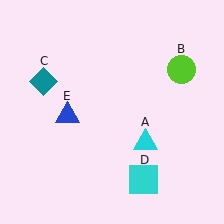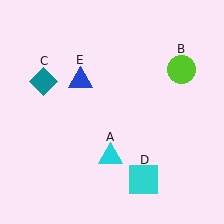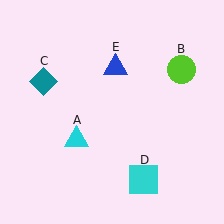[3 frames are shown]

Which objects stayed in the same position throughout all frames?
Lime circle (object B) and teal diamond (object C) and cyan square (object D) remained stationary.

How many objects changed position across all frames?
2 objects changed position: cyan triangle (object A), blue triangle (object E).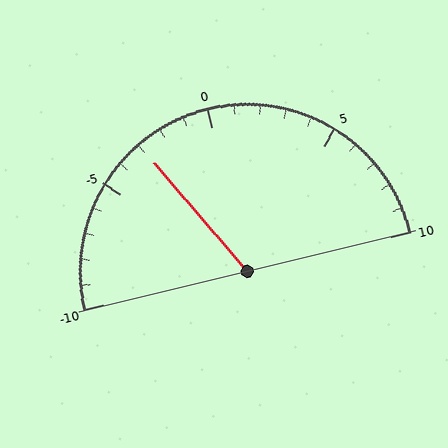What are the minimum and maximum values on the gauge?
The gauge ranges from -10 to 10.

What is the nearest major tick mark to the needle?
The nearest major tick mark is -5.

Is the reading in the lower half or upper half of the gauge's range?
The reading is in the lower half of the range (-10 to 10).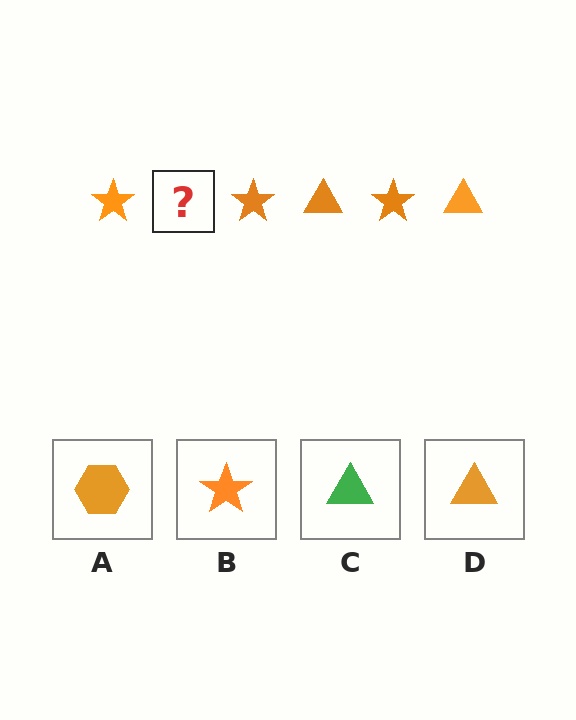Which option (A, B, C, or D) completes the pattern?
D.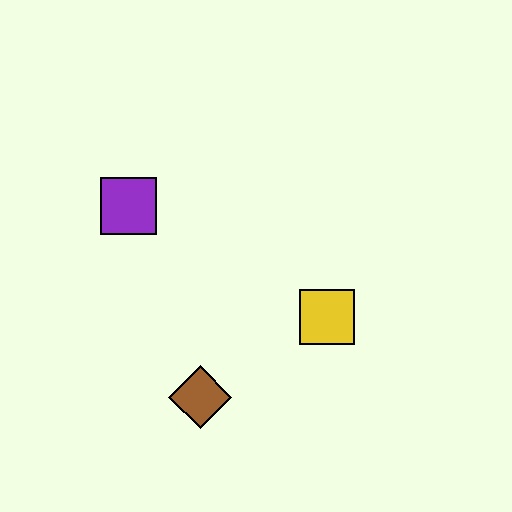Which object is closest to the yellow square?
The brown diamond is closest to the yellow square.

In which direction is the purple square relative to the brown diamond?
The purple square is above the brown diamond.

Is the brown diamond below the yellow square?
Yes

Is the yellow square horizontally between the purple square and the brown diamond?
No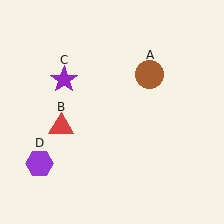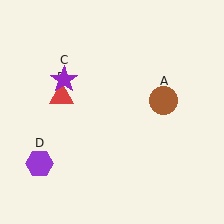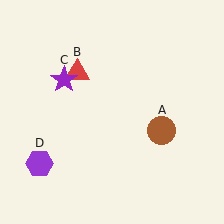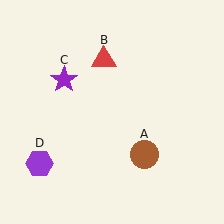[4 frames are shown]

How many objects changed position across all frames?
2 objects changed position: brown circle (object A), red triangle (object B).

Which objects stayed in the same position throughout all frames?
Purple star (object C) and purple hexagon (object D) remained stationary.